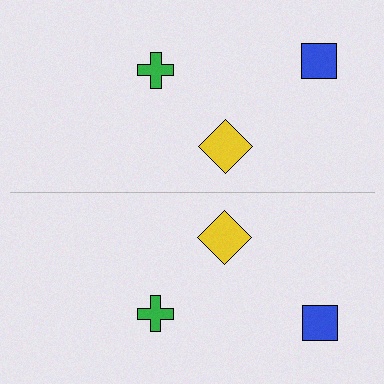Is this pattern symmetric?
Yes, this pattern has bilateral (reflection) symmetry.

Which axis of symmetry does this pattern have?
The pattern has a horizontal axis of symmetry running through the center of the image.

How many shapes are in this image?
There are 6 shapes in this image.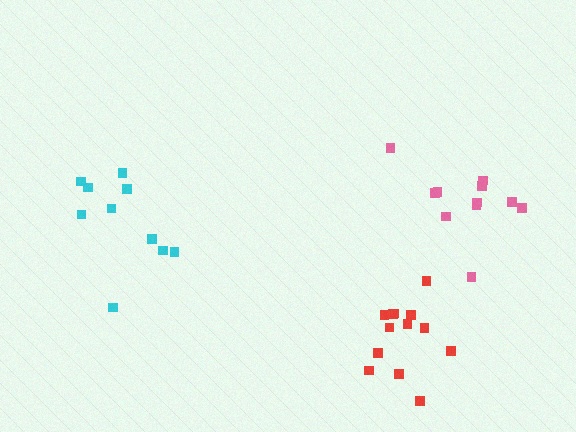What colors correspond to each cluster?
The clusters are colored: red, pink, cyan.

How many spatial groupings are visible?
There are 3 spatial groupings.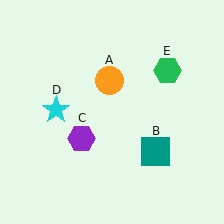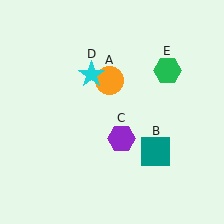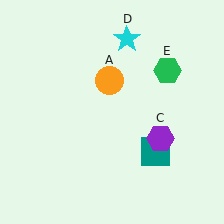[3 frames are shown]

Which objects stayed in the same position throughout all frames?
Orange circle (object A) and teal square (object B) and green hexagon (object E) remained stationary.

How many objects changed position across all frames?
2 objects changed position: purple hexagon (object C), cyan star (object D).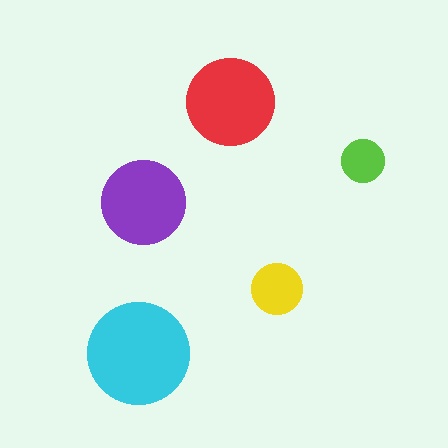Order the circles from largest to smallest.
the cyan one, the red one, the purple one, the yellow one, the lime one.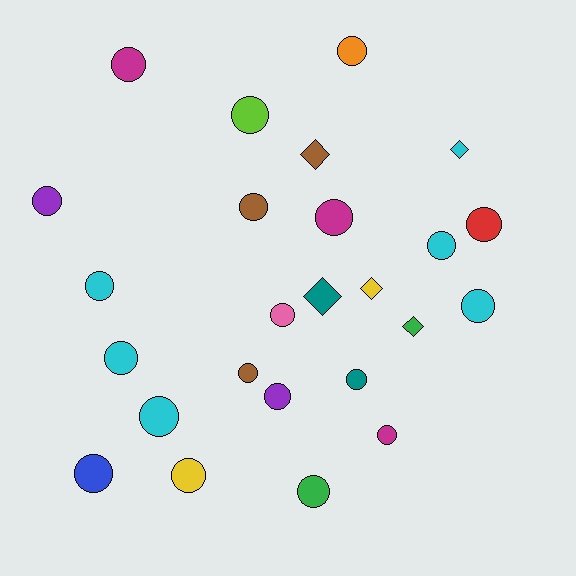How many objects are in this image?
There are 25 objects.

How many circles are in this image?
There are 20 circles.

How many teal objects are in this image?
There are 2 teal objects.